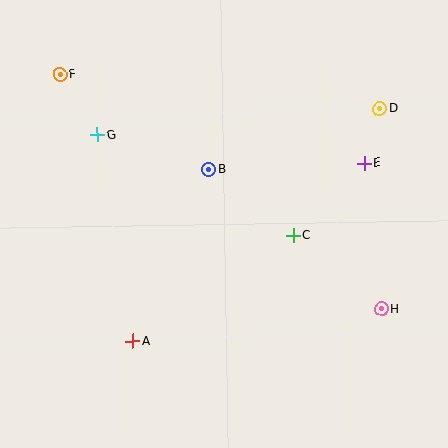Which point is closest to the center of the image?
Point B at (209, 169) is closest to the center.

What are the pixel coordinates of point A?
Point A is at (133, 341).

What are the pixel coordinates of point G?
Point G is at (97, 135).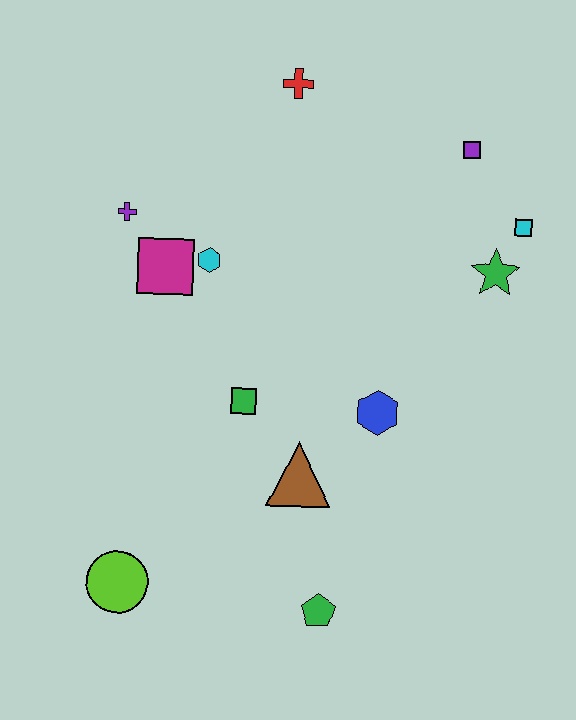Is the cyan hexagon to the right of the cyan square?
No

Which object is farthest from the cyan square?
The lime circle is farthest from the cyan square.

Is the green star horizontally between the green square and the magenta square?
No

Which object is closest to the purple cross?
The magenta square is closest to the purple cross.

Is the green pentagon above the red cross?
No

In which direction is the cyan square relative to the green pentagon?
The cyan square is above the green pentagon.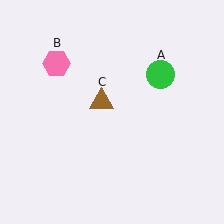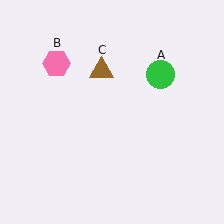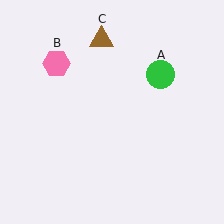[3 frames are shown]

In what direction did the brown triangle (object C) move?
The brown triangle (object C) moved up.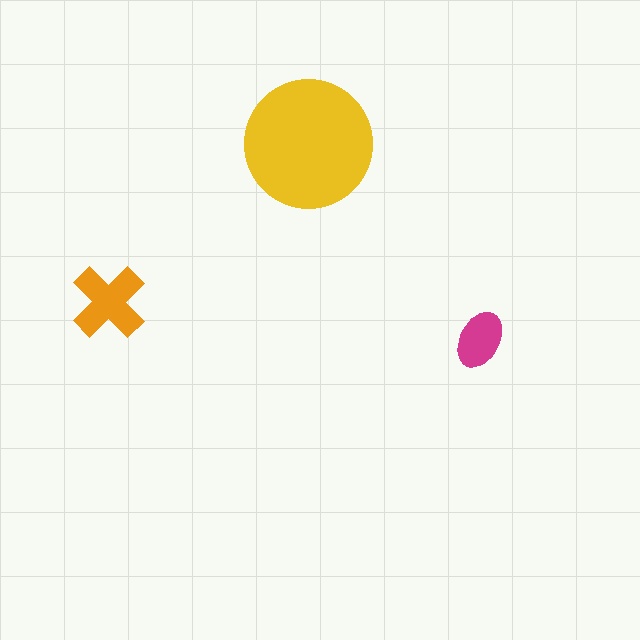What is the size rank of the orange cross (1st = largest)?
2nd.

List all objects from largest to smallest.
The yellow circle, the orange cross, the magenta ellipse.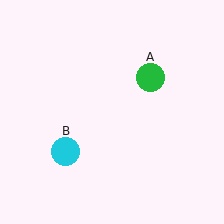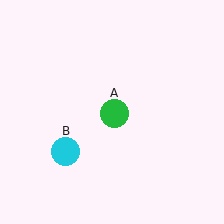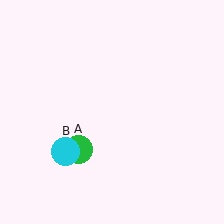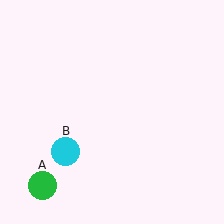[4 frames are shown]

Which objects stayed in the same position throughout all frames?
Cyan circle (object B) remained stationary.